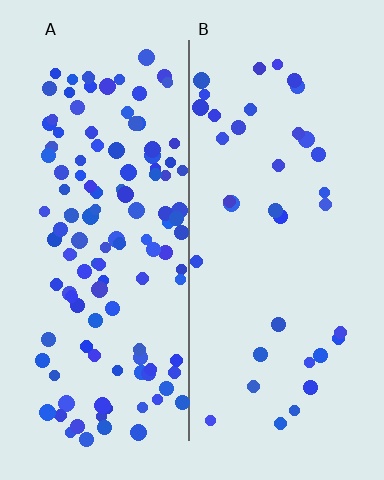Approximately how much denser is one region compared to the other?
Approximately 3.4× — region A over region B.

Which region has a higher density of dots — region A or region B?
A (the left).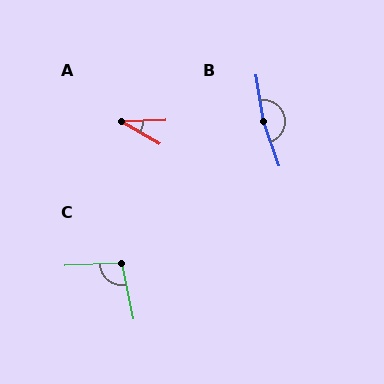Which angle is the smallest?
A, at approximately 32 degrees.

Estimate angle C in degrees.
Approximately 99 degrees.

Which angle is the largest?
B, at approximately 169 degrees.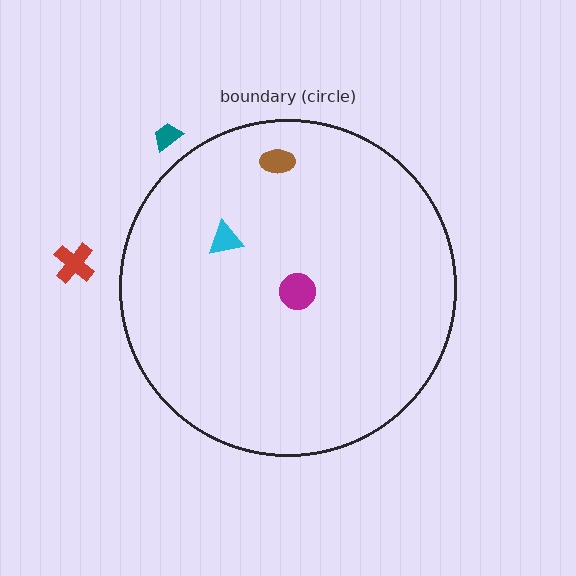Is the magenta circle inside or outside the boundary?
Inside.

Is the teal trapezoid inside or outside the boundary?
Outside.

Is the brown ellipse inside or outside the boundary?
Inside.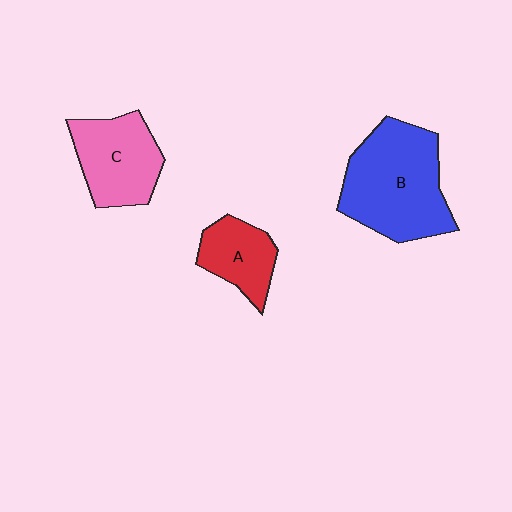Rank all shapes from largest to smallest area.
From largest to smallest: B (blue), C (pink), A (red).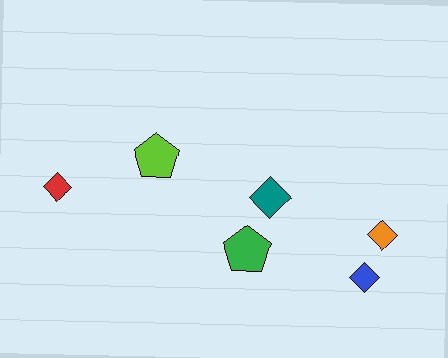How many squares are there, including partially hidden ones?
There are no squares.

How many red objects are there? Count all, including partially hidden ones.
There is 1 red object.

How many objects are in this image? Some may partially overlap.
There are 6 objects.